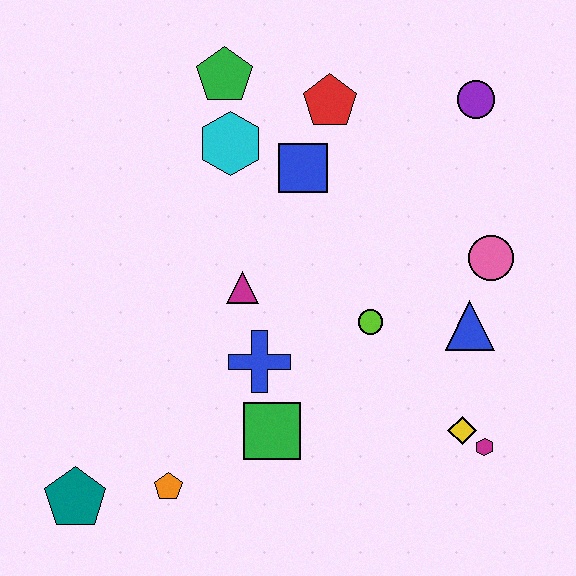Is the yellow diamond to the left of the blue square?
No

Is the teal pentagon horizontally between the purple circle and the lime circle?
No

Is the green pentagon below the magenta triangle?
No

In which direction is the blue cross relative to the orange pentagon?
The blue cross is above the orange pentagon.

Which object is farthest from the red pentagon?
The teal pentagon is farthest from the red pentagon.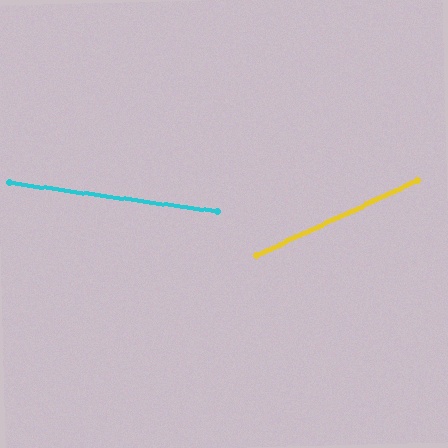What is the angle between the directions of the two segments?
Approximately 33 degrees.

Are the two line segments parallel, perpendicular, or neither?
Neither parallel nor perpendicular — they differ by about 33°.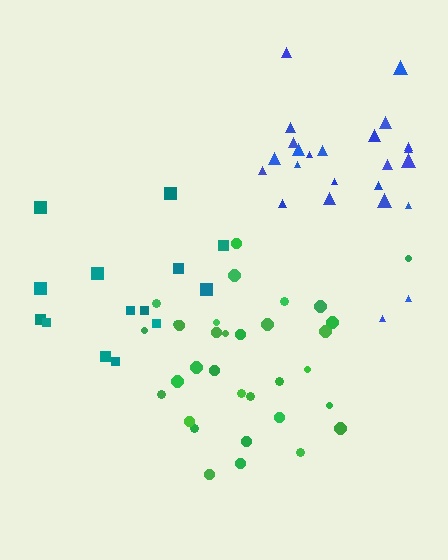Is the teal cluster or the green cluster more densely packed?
Green.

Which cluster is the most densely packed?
Green.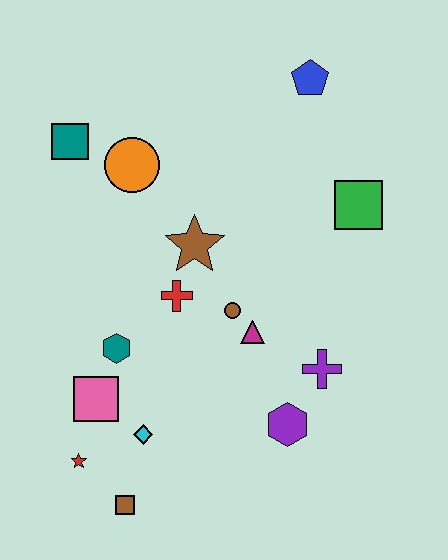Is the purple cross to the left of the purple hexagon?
No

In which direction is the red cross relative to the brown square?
The red cross is above the brown square.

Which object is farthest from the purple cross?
The teal square is farthest from the purple cross.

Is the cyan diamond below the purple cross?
Yes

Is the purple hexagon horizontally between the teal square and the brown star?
No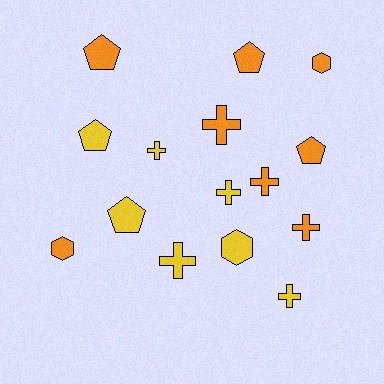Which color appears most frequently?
Orange, with 8 objects.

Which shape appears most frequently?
Cross, with 7 objects.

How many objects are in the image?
There are 15 objects.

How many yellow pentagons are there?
There are 2 yellow pentagons.